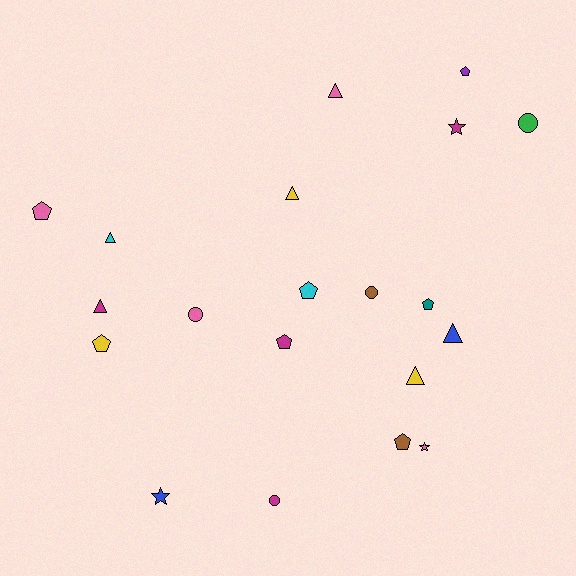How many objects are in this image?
There are 20 objects.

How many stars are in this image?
There are 3 stars.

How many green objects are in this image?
There is 1 green object.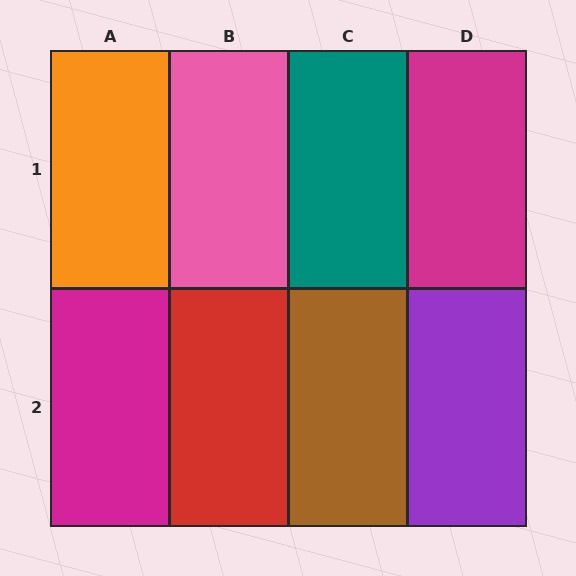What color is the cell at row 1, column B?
Pink.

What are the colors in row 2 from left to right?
Magenta, red, brown, purple.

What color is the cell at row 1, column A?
Orange.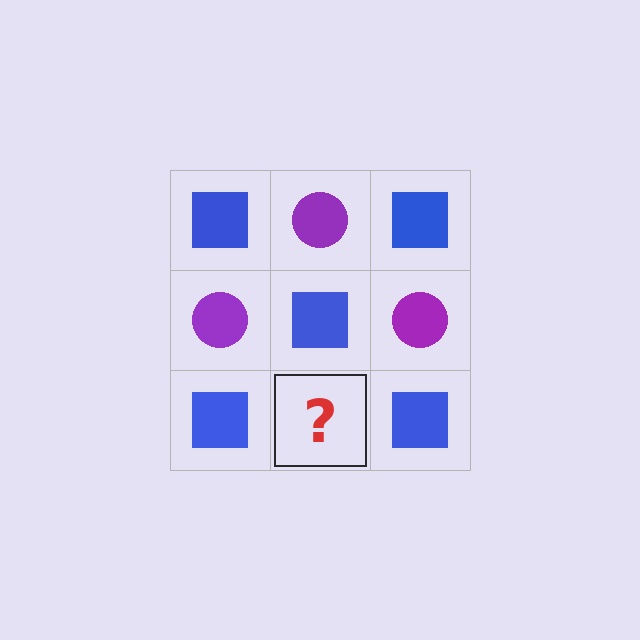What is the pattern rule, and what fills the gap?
The rule is that it alternates blue square and purple circle in a checkerboard pattern. The gap should be filled with a purple circle.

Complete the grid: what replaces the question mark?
The question mark should be replaced with a purple circle.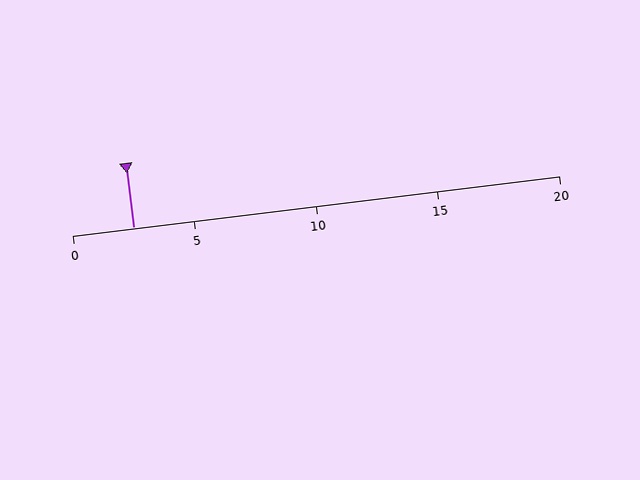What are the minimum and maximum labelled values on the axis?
The axis runs from 0 to 20.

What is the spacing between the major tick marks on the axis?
The major ticks are spaced 5 apart.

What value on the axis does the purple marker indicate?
The marker indicates approximately 2.5.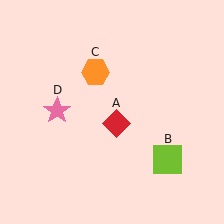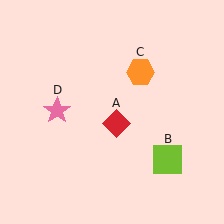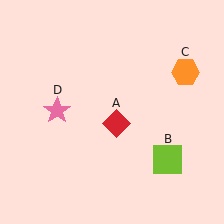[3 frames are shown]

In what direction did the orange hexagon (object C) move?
The orange hexagon (object C) moved right.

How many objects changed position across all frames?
1 object changed position: orange hexagon (object C).